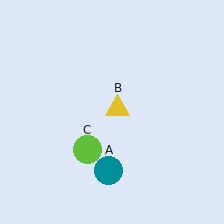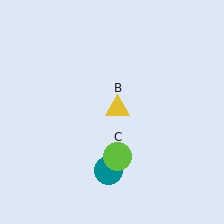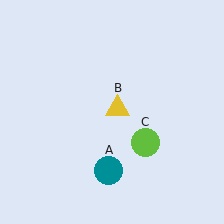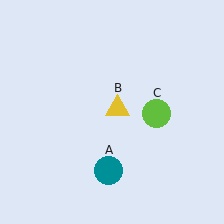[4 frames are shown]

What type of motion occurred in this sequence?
The lime circle (object C) rotated counterclockwise around the center of the scene.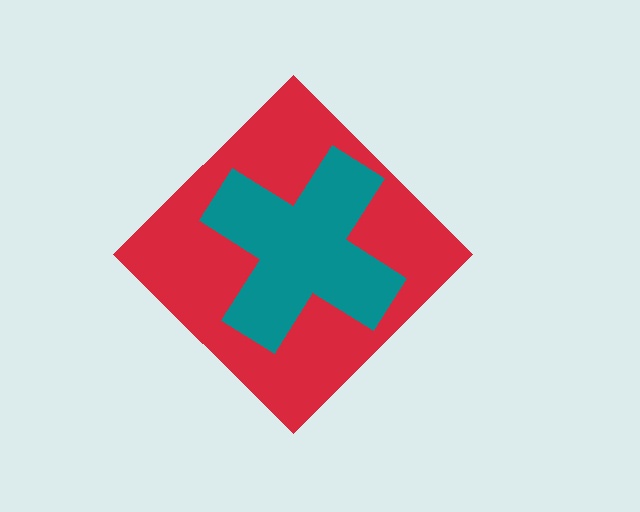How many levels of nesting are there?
2.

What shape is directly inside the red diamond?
The teal cross.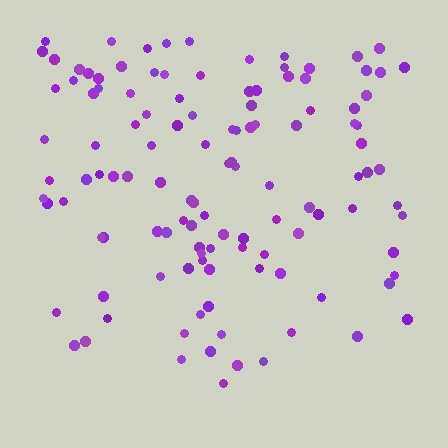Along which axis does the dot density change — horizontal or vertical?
Vertical.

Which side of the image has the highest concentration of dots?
The top.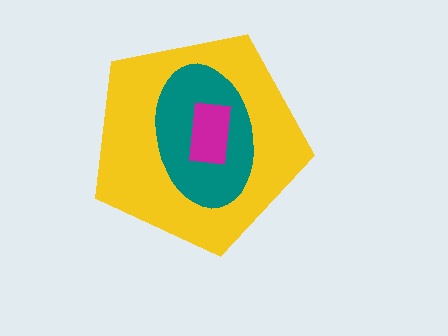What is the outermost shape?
The yellow pentagon.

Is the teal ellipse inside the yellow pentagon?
Yes.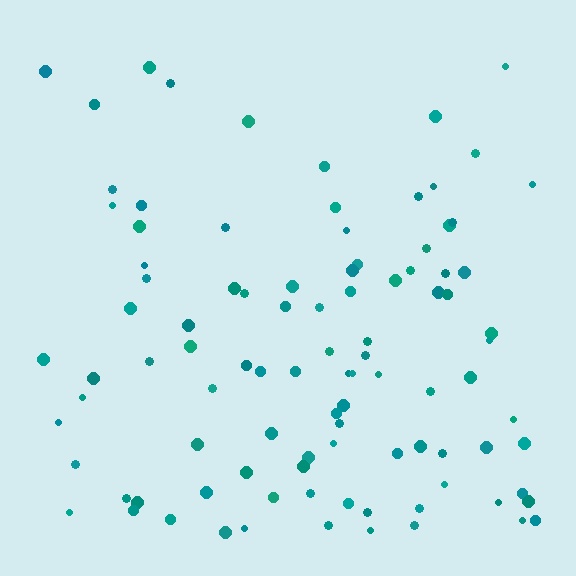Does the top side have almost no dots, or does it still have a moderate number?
Still a moderate number, just noticeably fewer than the bottom.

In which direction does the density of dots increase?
From top to bottom, with the bottom side densest.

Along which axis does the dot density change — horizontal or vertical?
Vertical.